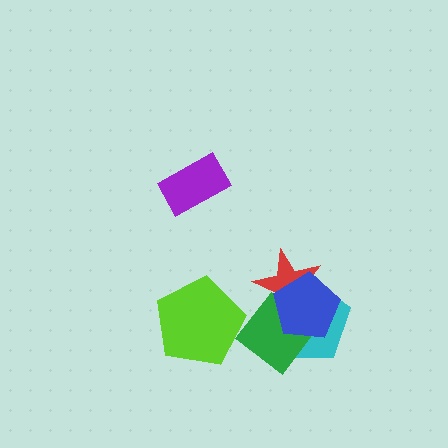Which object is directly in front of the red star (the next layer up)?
The green diamond is directly in front of the red star.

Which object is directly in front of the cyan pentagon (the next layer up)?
The red star is directly in front of the cyan pentagon.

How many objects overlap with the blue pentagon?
3 objects overlap with the blue pentagon.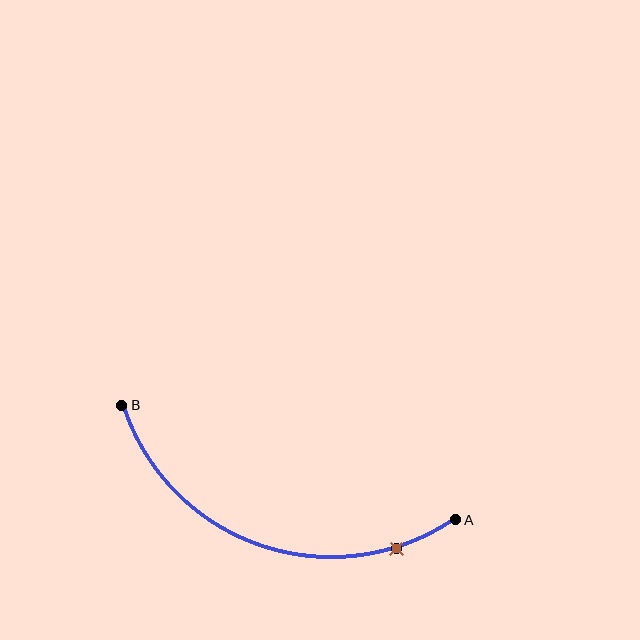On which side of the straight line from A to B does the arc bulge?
The arc bulges below the straight line connecting A and B.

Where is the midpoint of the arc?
The arc midpoint is the point on the curve farthest from the straight line joining A and B. It sits below that line.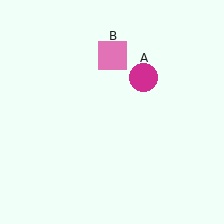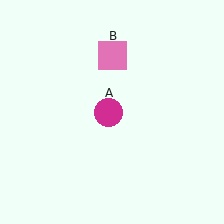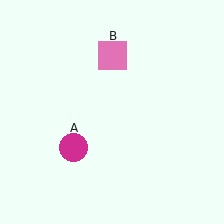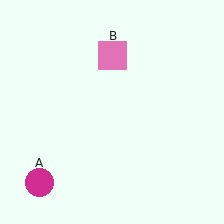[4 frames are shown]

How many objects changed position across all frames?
1 object changed position: magenta circle (object A).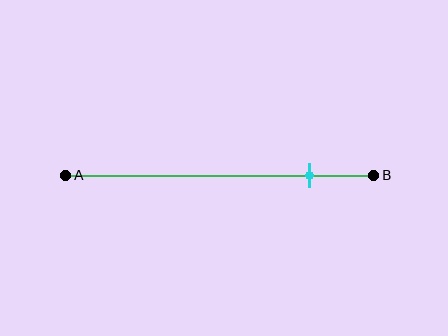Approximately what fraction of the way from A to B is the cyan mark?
The cyan mark is approximately 80% of the way from A to B.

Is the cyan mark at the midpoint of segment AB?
No, the mark is at about 80% from A, not at the 50% midpoint.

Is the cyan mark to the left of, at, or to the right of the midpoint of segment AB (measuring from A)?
The cyan mark is to the right of the midpoint of segment AB.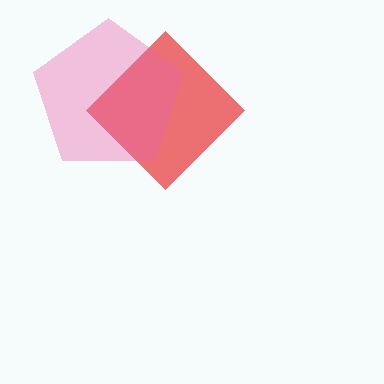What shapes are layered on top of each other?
The layered shapes are: a red diamond, a pink pentagon.